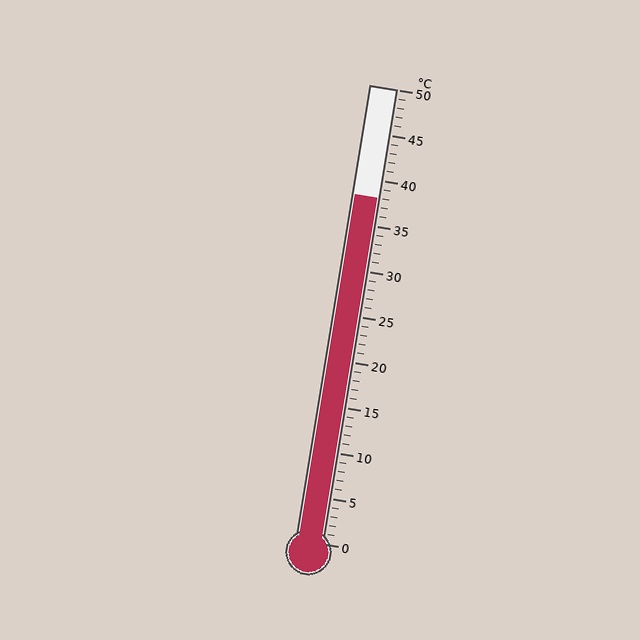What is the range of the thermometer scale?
The thermometer scale ranges from 0°C to 50°C.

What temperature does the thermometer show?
The thermometer shows approximately 38°C.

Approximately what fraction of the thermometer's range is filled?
The thermometer is filled to approximately 75% of its range.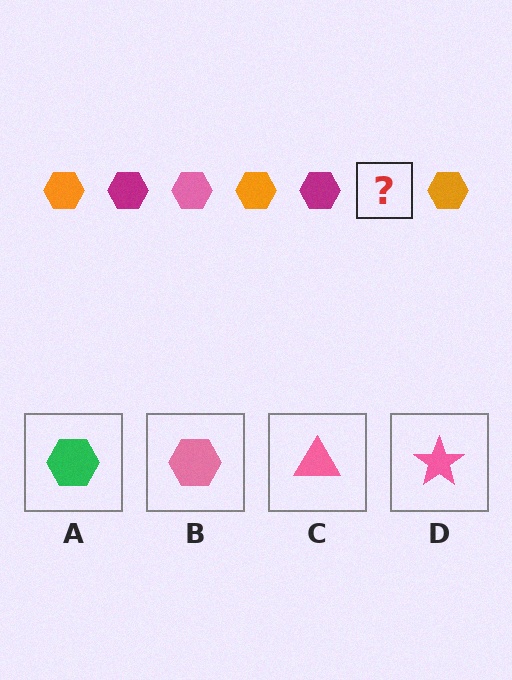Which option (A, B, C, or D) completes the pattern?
B.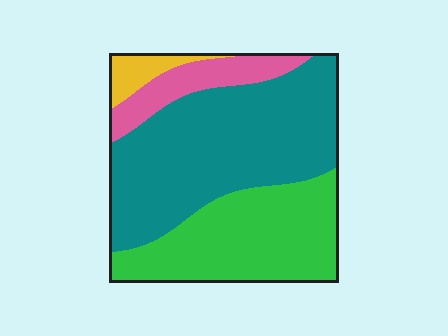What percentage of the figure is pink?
Pink covers roughly 10% of the figure.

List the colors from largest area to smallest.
From largest to smallest: teal, green, pink, yellow.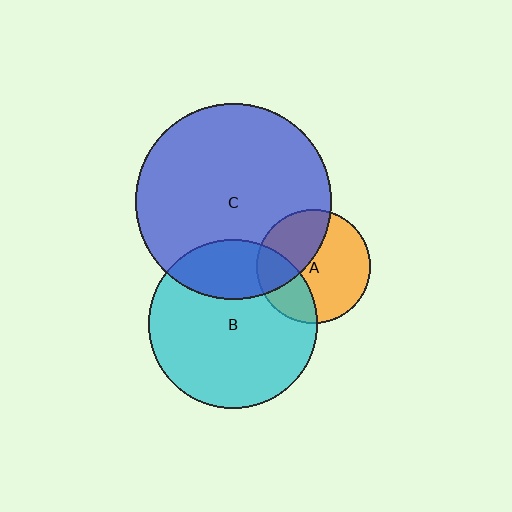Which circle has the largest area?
Circle C (blue).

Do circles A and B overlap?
Yes.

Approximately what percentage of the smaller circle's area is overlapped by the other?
Approximately 30%.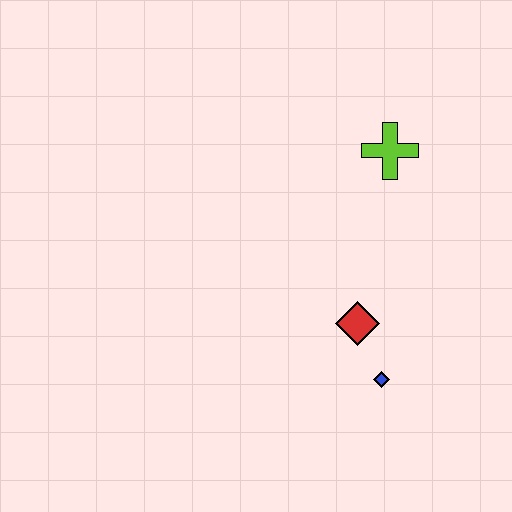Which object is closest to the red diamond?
The blue diamond is closest to the red diamond.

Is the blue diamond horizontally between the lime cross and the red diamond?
Yes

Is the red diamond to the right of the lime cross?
No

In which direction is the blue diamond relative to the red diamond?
The blue diamond is below the red diamond.